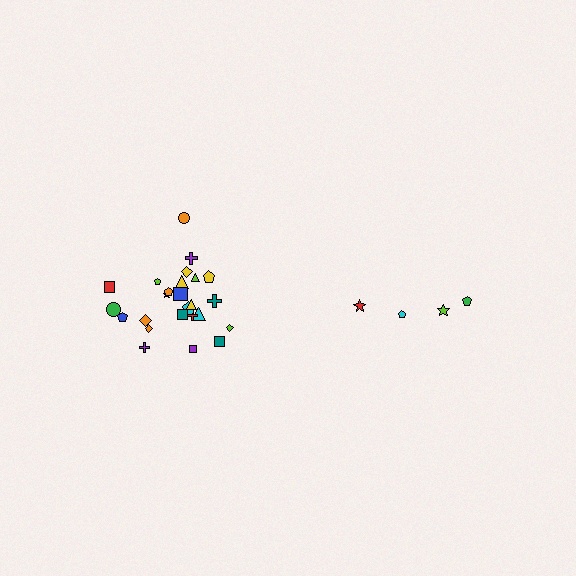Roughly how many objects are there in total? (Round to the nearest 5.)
Roughly 30 objects in total.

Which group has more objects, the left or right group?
The left group.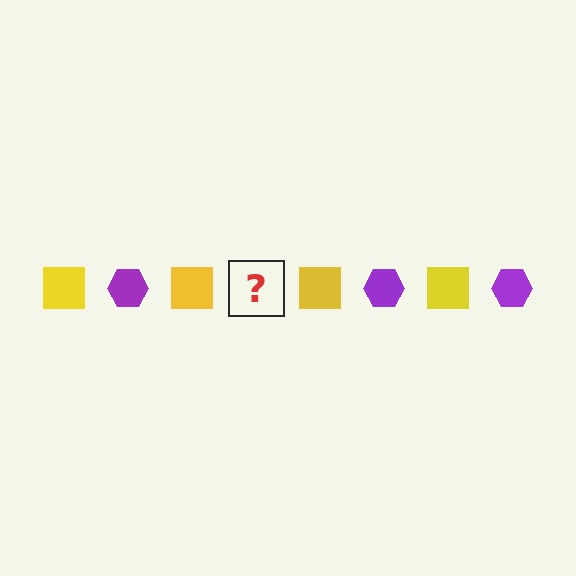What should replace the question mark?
The question mark should be replaced with a purple hexagon.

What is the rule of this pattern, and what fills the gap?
The rule is that the pattern alternates between yellow square and purple hexagon. The gap should be filled with a purple hexagon.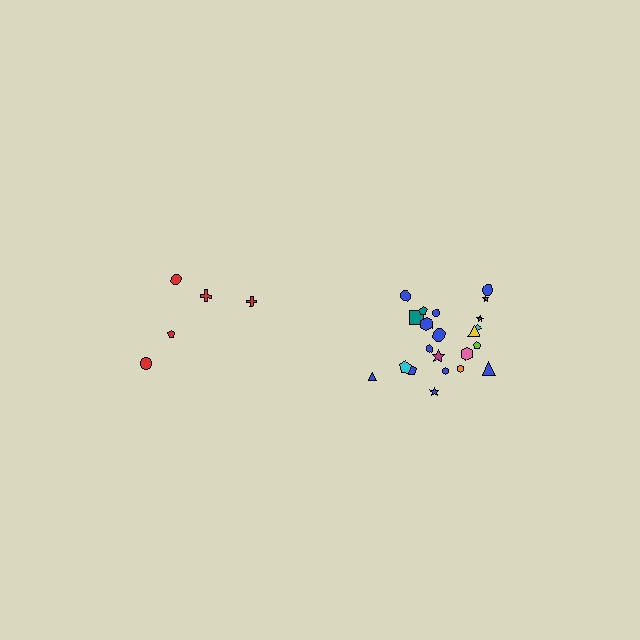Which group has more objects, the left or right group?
The right group.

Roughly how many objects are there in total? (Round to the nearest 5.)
Roughly 25 objects in total.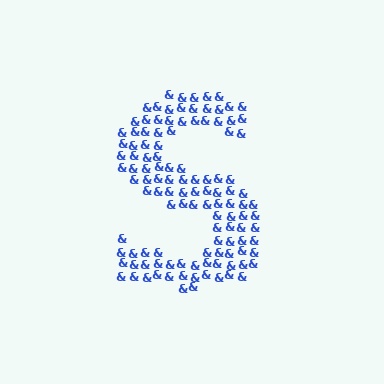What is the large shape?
The large shape is the letter S.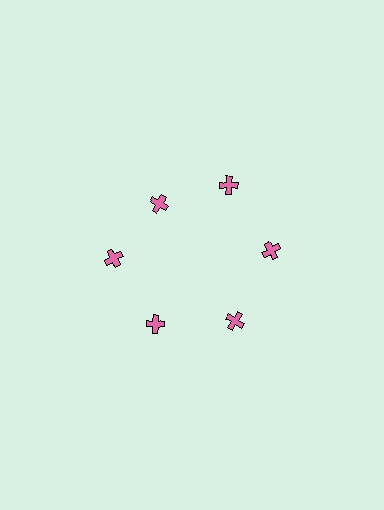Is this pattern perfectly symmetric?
No. The 6 pink crosses are arranged in a ring, but one element near the 11 o'clock position is pulled inward toward the center, breaking the 6-fold rotational symmetry.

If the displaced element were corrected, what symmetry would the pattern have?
It would have 6-fold rotational symmetry — the pattern would map onto itself every 60 degrees.